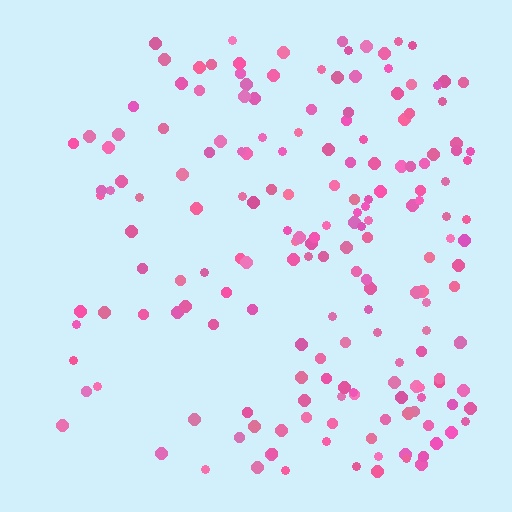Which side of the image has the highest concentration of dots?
The right.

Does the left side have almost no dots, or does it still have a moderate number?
Still a moderate number, just noticeably fewer than the right.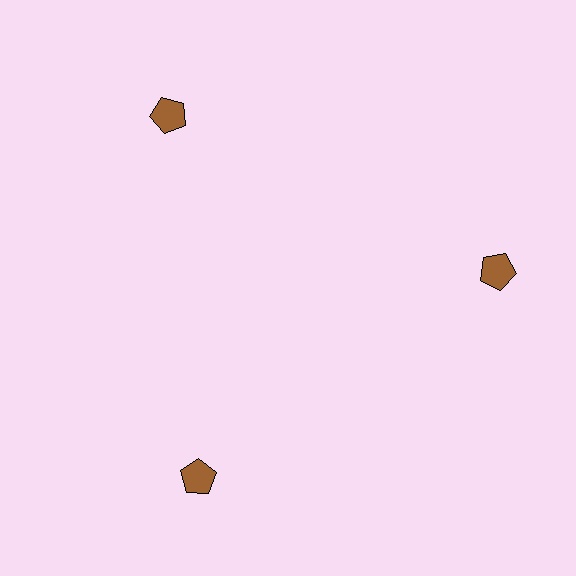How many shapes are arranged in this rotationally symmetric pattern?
There are 3 shapes, arranged in 3 groups of 1.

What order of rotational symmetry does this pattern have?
This pattern has 3-fold rotational symmetry.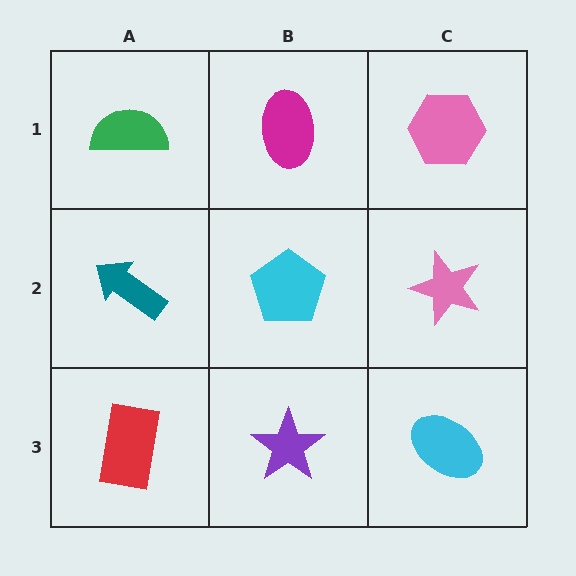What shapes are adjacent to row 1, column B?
A cyan pentagon (row 2, column B), a green semicircle (row 1, column A), a pink hexagon (row 1, column C).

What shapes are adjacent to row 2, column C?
A pink hexagon (row 1, column C), a cyan ellipse (row 3, column C), a cyan pentagon (row 2, column B).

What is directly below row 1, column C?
A pink star.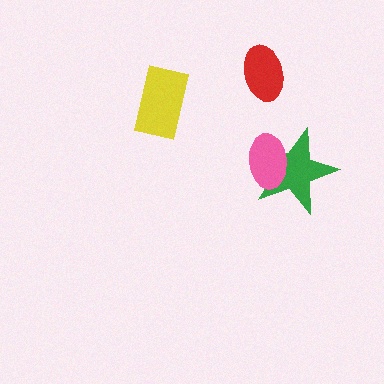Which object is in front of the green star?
The pink ellipse is in front of the green star.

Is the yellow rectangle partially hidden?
No, no other shape covers it.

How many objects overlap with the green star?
1 object overlaps with the green star.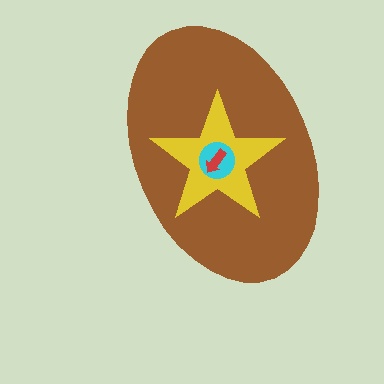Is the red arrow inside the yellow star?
Yes.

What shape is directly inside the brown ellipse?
The yellow star.